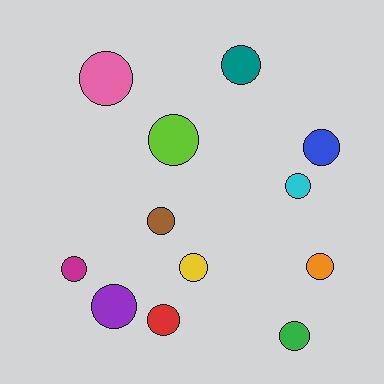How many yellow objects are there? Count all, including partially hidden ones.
There is 1 yellow object.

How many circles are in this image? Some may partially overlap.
There are 12 circles.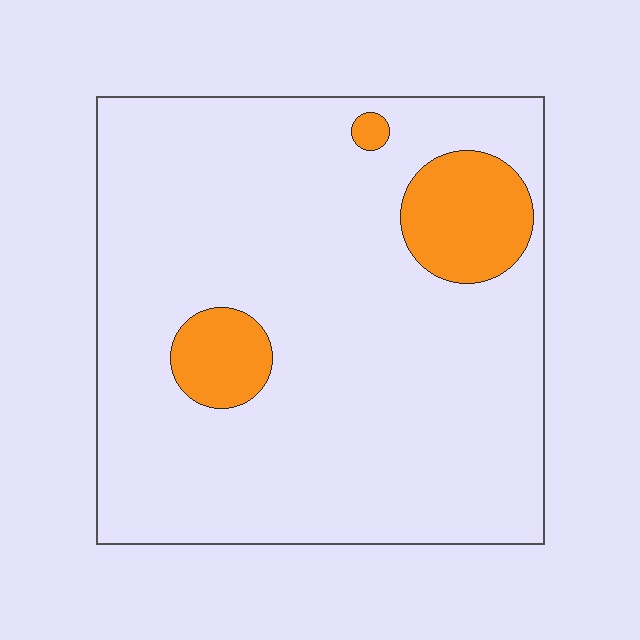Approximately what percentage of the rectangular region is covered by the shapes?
Approximately 10%.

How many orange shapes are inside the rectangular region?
3.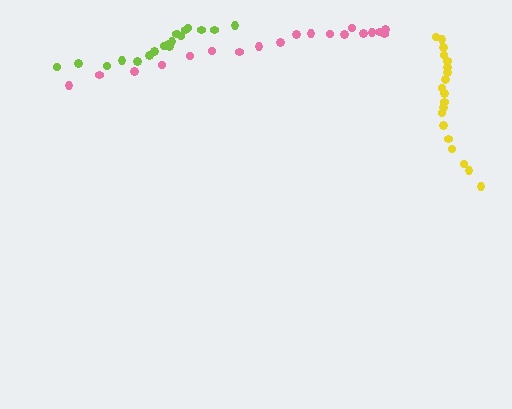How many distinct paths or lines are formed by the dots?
There are 3 distinct paths.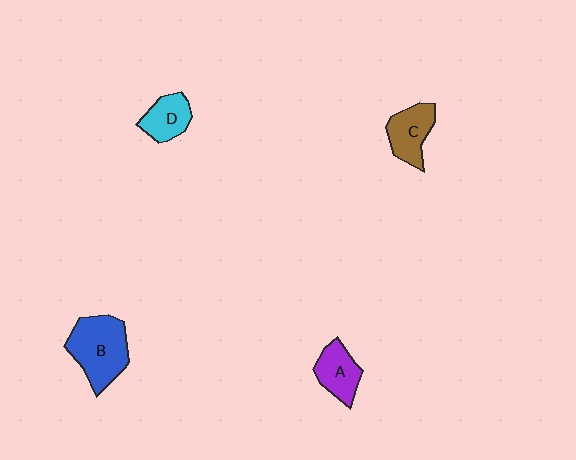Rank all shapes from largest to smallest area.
From largest to smallest: B (blue), C (brown), A (purple), D (cyan).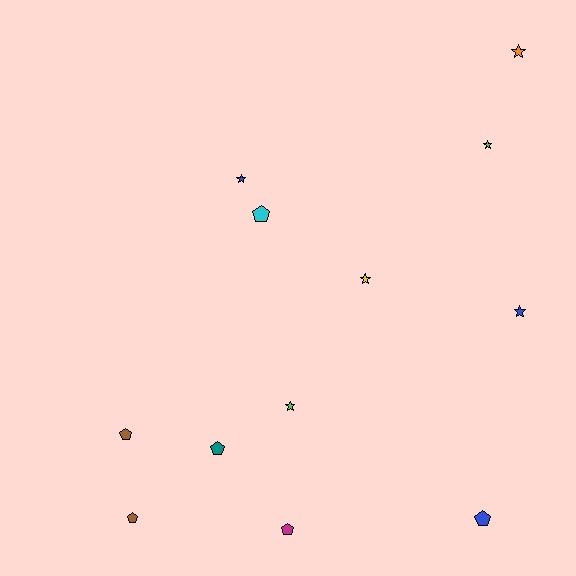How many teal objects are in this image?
There is 1 teal object.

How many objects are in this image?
There are 12 objects.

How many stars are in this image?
There are 6 stars.